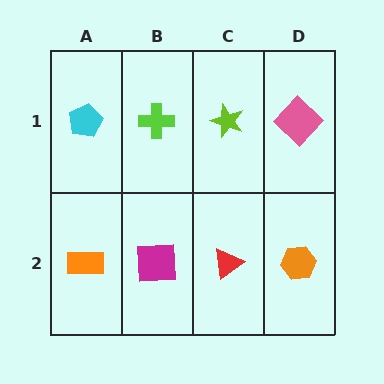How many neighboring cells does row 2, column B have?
3.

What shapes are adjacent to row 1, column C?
A red triangle (row 2, column C), a lime cross (row 1, column B), a pink diamond (row 1, column D).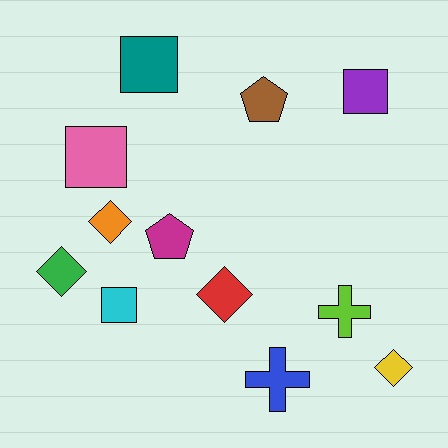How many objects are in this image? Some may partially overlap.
There are 12 objects.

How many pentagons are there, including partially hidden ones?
There are 2 pentagons.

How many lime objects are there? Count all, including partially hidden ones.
There is 1 lime object.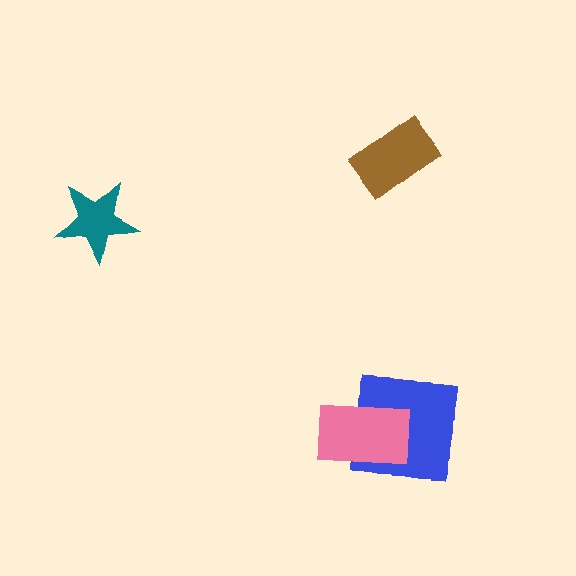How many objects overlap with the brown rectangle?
0 objects overlap with the brown rectangle.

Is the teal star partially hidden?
No, no other shape covers it.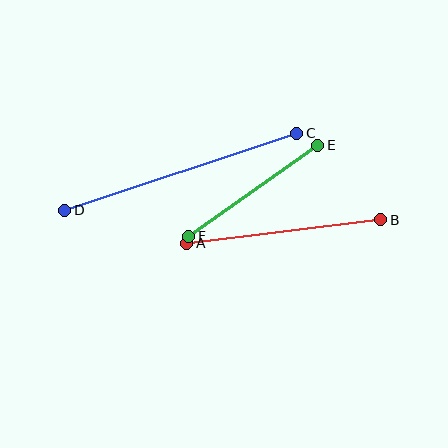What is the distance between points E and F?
The distance is approximately 158 pixels.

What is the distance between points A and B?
The distance is approximately 196 pixels.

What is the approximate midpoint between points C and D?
The midpoint is at approximately (181, 172) pixels.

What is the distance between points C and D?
The distance is approximately 245 pixels.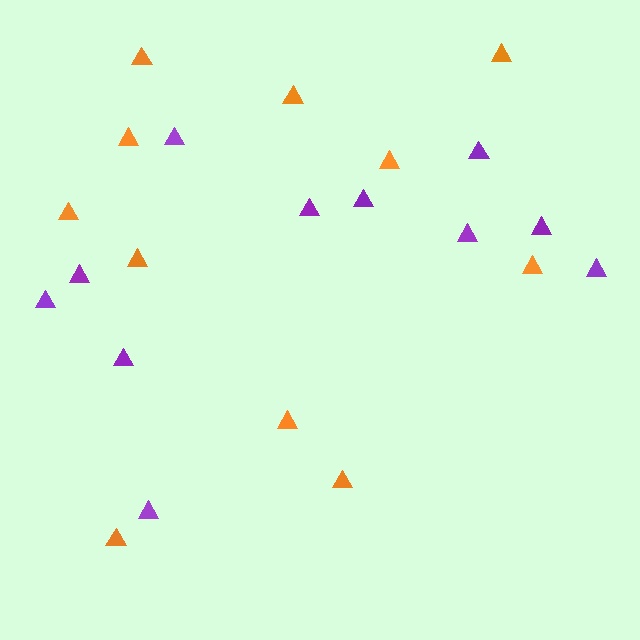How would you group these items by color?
There are 2 groups: one group of orange triangles (11) and one group of purple triangles (11).